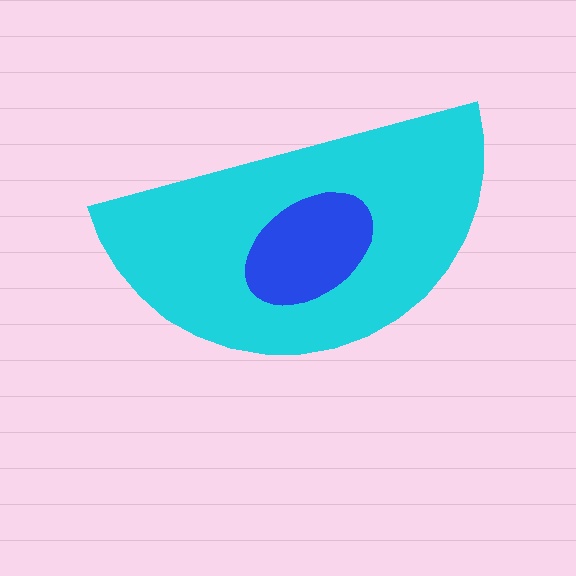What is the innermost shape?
The blue ellipse.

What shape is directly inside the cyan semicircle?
The blue ellipse.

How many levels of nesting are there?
2.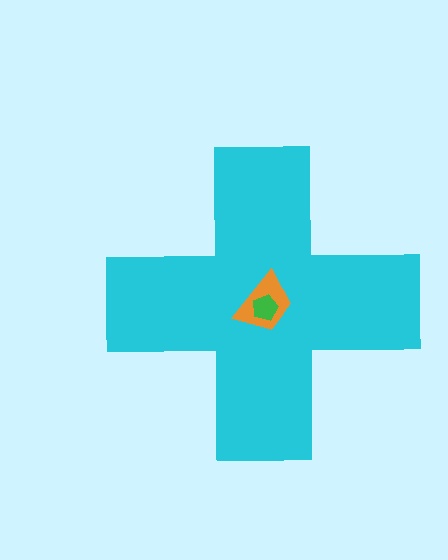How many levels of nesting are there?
3.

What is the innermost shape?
The green pentagon.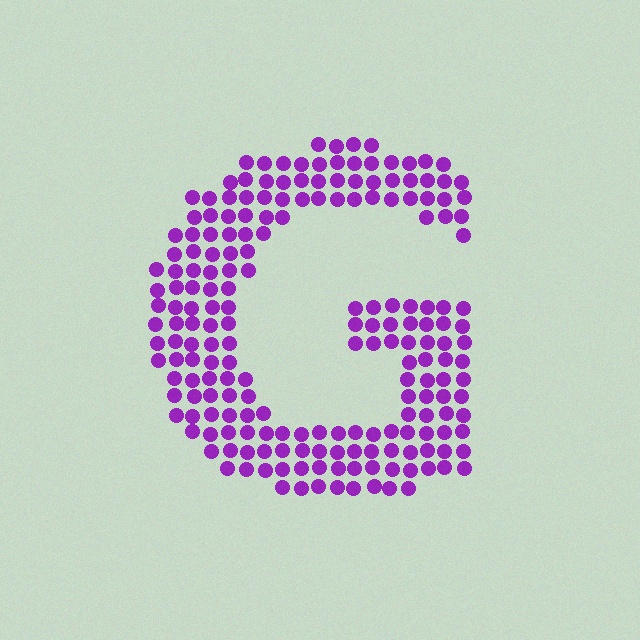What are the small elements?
The small elements are circles.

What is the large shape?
The large shape is the letter G.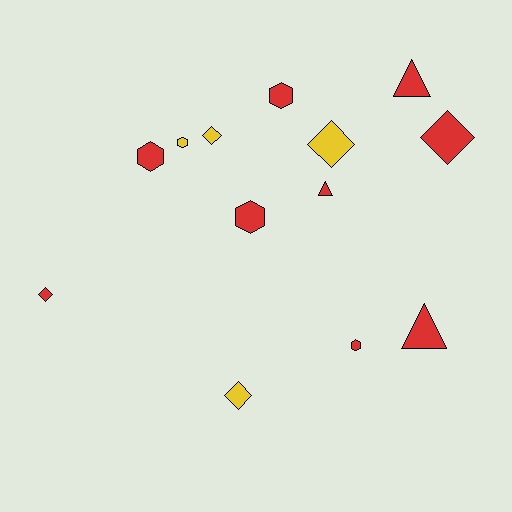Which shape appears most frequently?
Hexagon, with 5 objects.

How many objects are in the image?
There are 13 objects.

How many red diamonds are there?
There are 2 red diamonds.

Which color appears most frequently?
Red, with 9 objects.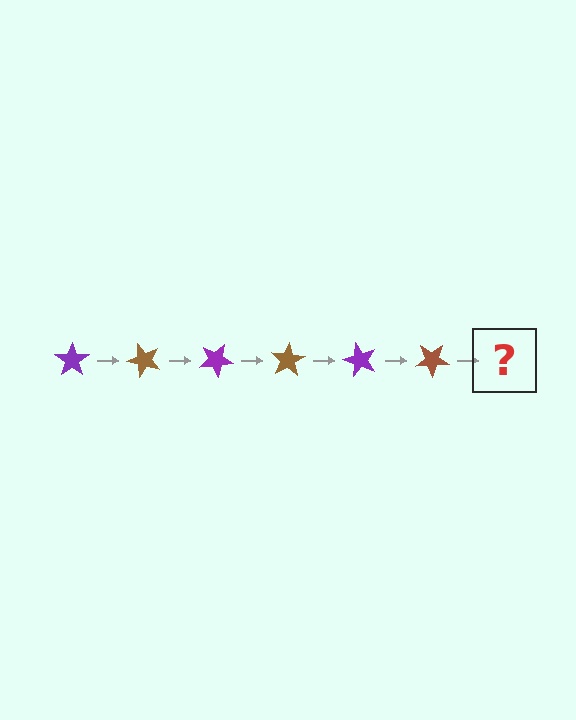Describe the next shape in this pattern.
It should be a purple star, rotated 300 degrees from the start.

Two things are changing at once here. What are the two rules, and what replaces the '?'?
The two rules are that it rotates 50 degrees each step and the color cycles through purple and brown. The '?' should be a purple star, rotated 300 degrees from the start.